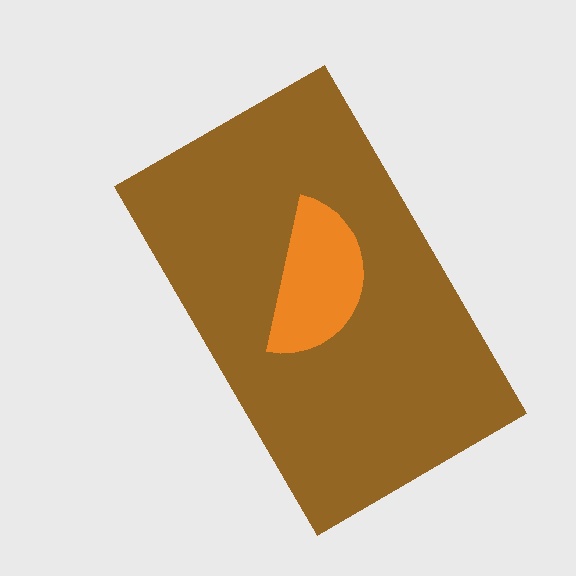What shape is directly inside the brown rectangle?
The orange semicircle.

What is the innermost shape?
The orange semicircle.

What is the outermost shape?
The brown rectangle.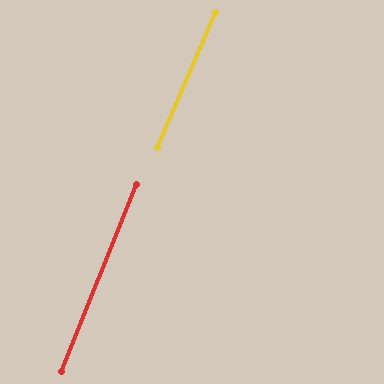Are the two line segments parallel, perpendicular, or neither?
Parallel — their directions differ by only 1.6°.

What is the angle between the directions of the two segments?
Approximately 2 degrees.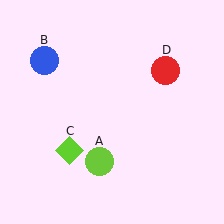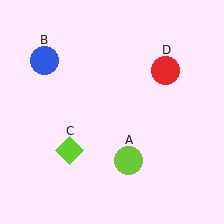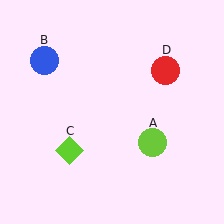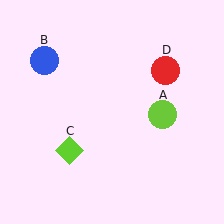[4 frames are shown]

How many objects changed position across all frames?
1 object changed position: lime circle (object A).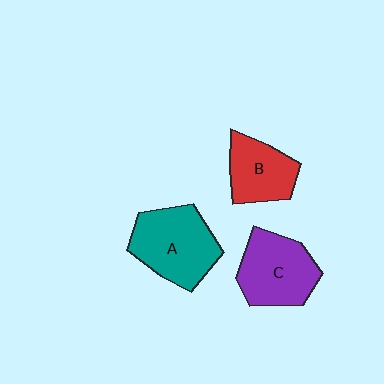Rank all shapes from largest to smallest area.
From largest to smallest: A (teal), C (purple), B (red).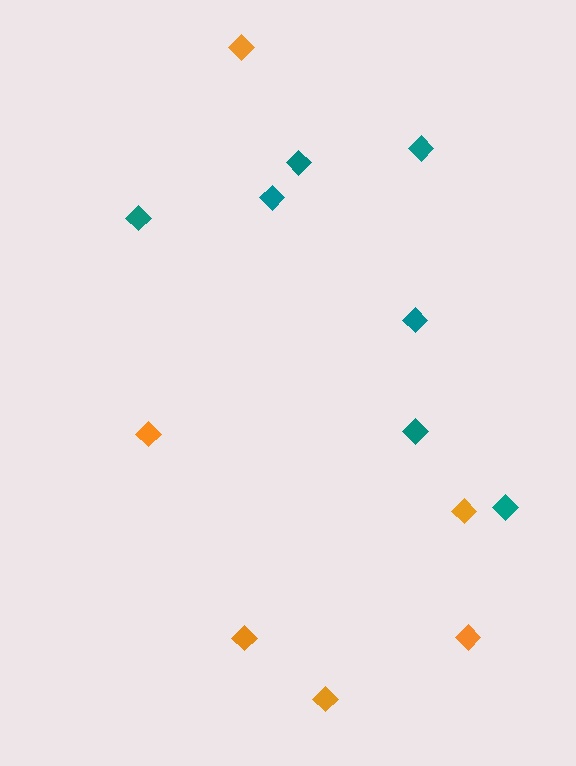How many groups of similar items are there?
There are 2 groups: one group of orange diamonds (6) and one group of teal diamonds (7).